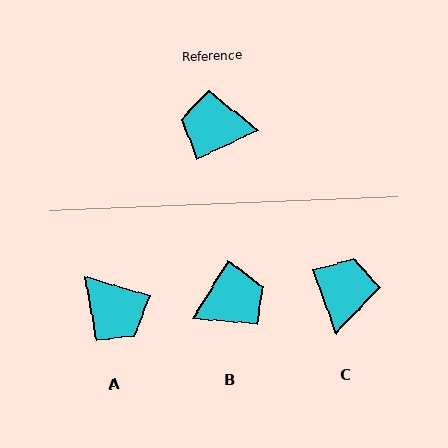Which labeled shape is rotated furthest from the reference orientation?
B, about 147 degrees away.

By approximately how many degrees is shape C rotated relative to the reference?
Approximately 95 degrees clockwise.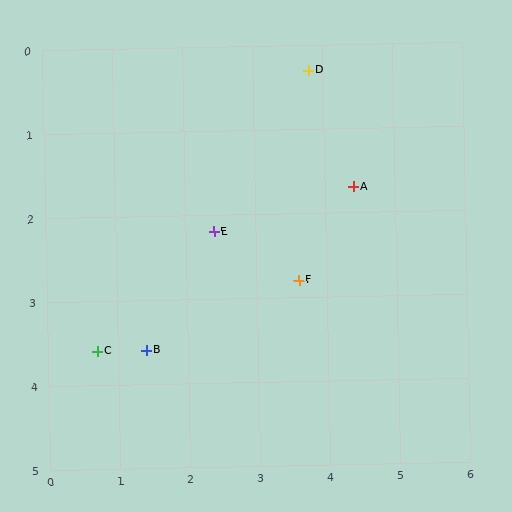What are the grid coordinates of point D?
Point D is at approximately (3.8, 0.3).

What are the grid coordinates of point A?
Point A is at approximately (4.4, 1.7).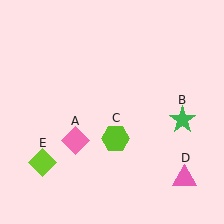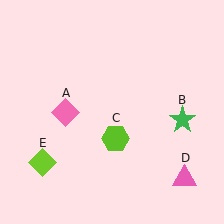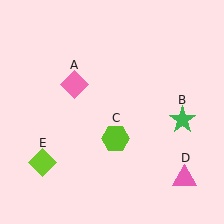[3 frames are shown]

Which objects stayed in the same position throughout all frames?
Green star (object B) and lime hexagon (object C) and pink triangle (object D) and lime diamond (object E) remained stationary.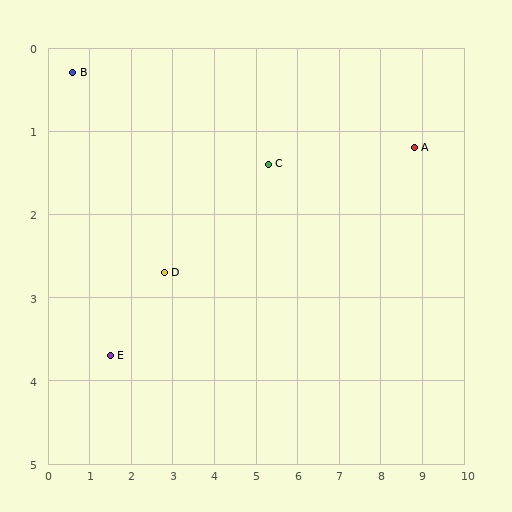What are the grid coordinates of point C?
Point C is at approximately (5.3, 1.4).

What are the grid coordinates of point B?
Point B is at approximately (0.6, 0.3).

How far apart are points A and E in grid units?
Points A and E are about 7.7 grid units apart.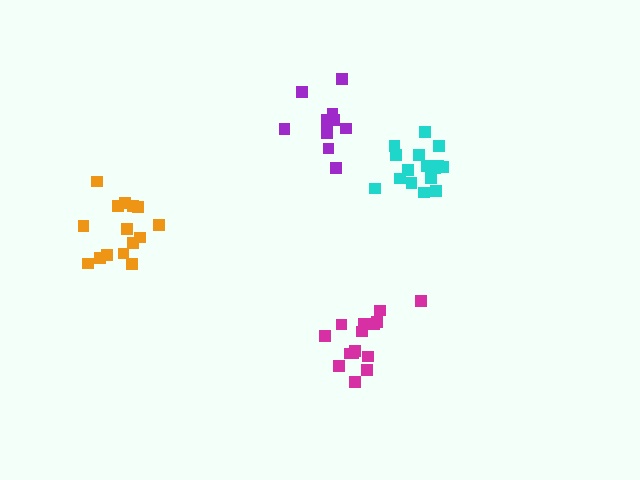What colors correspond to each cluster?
The clusters are colored: purple, magenta, orange, cyan.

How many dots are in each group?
Group 1: 11 dots, Group 2: 15 dots, Group 3: 15 dots, Group 4: 16 dots (57 total).